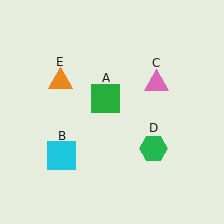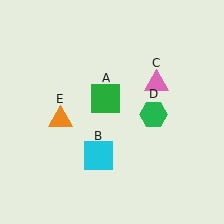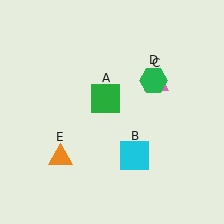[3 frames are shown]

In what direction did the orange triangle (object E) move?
The orange triangle (object E) moved down.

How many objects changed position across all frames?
3 objects changed position: cyan square (object B), green hexagon (object D), orange triangle (object E).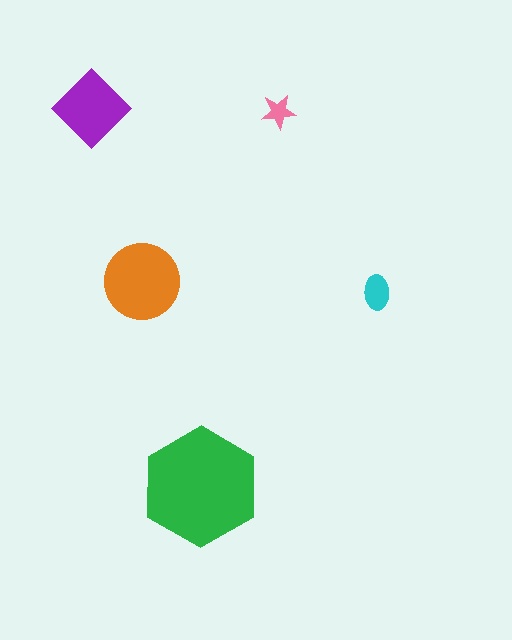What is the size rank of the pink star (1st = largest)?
5th.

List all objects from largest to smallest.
The green hexagon, the orange circle, the purple diamond, the cyan ellipse, the pink star.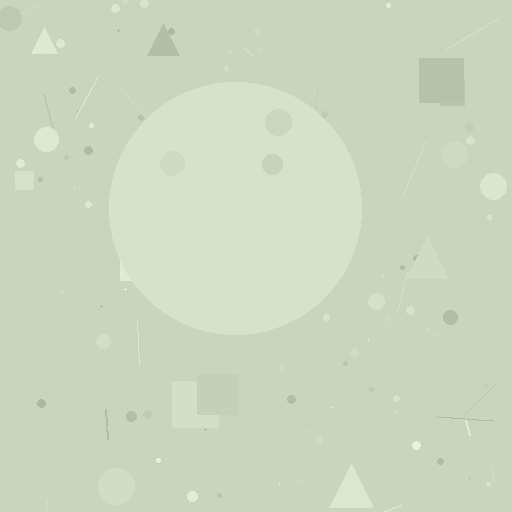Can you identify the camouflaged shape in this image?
The camouflaged shape is a circle.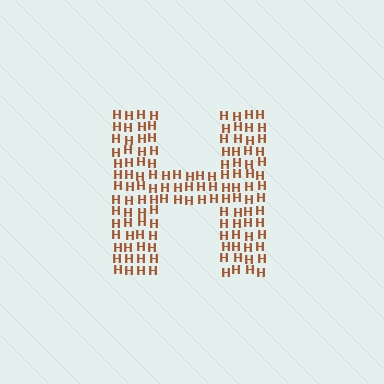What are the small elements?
The small elements are letter H's.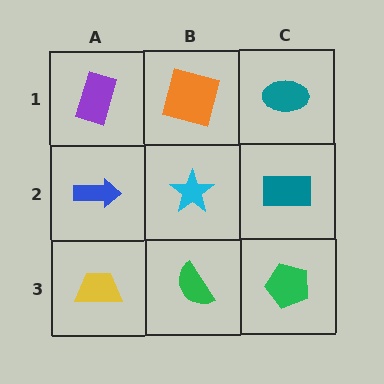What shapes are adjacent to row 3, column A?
A blue arrow (row 2, column A), a green semicircle (row 3, column B).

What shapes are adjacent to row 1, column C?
A teal rectangle (row 2, column C), an orange square (row 1, column B).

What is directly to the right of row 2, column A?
A cyan star.